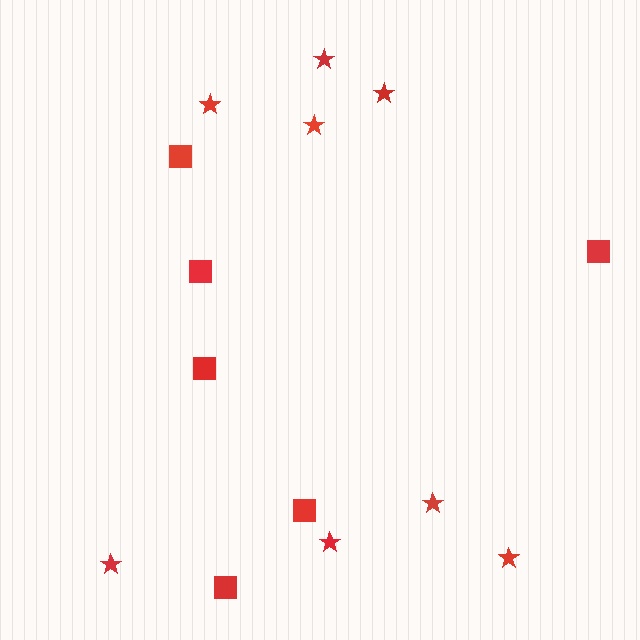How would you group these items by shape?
There are 2 groups: one group of squares (6) and one group of stars (8).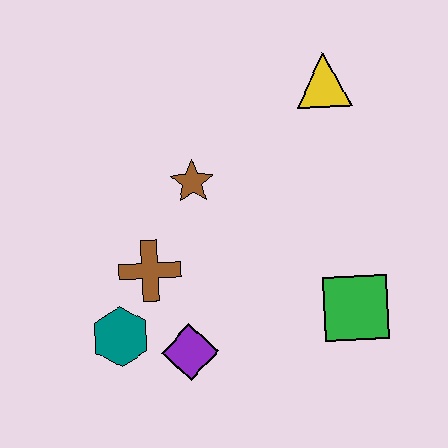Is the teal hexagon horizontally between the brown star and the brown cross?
No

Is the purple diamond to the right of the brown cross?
Yes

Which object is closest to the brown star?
The brown cross is closest to the brown star.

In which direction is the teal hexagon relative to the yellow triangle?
The teal hexagon is below the yellow triangle.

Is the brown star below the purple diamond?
No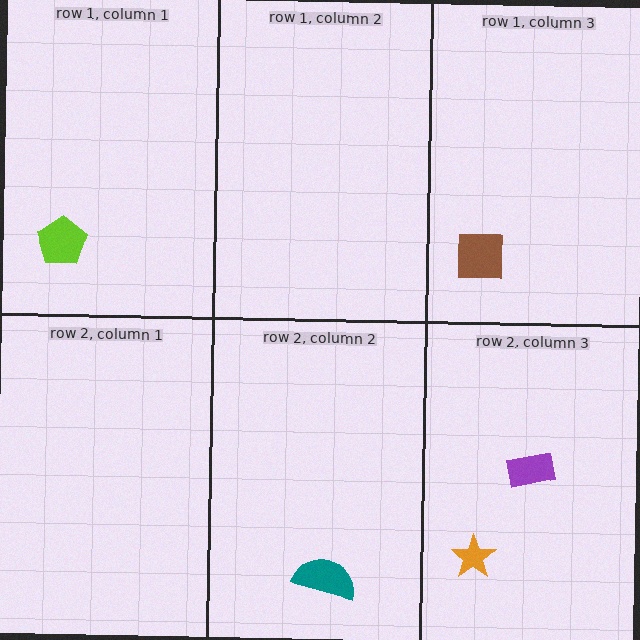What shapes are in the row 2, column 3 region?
The purple rectangle, the orange star.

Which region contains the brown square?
The row 1, column 3 region.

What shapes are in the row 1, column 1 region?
The lime pentagon.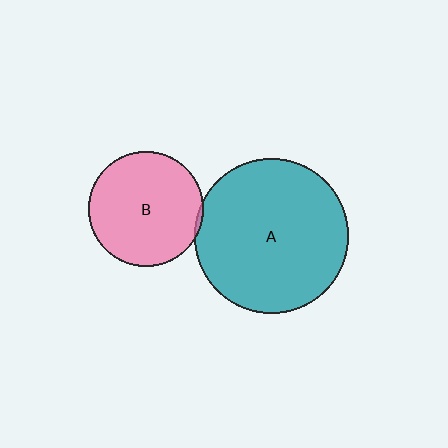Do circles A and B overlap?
Yes.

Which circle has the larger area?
Circle A (teal).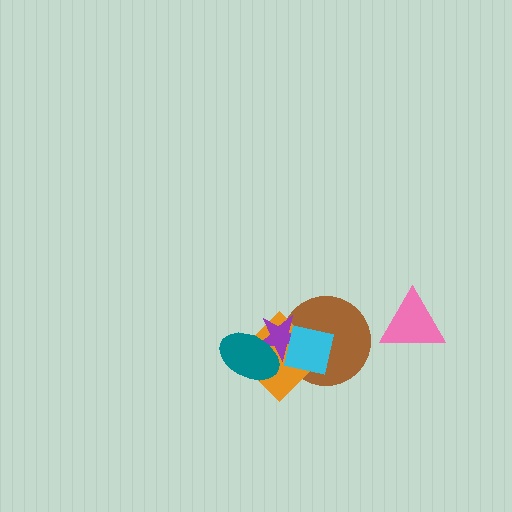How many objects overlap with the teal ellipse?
2 objects overlap with the teal ellipse.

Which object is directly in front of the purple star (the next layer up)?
The cyan square is directly in front of the purple star.